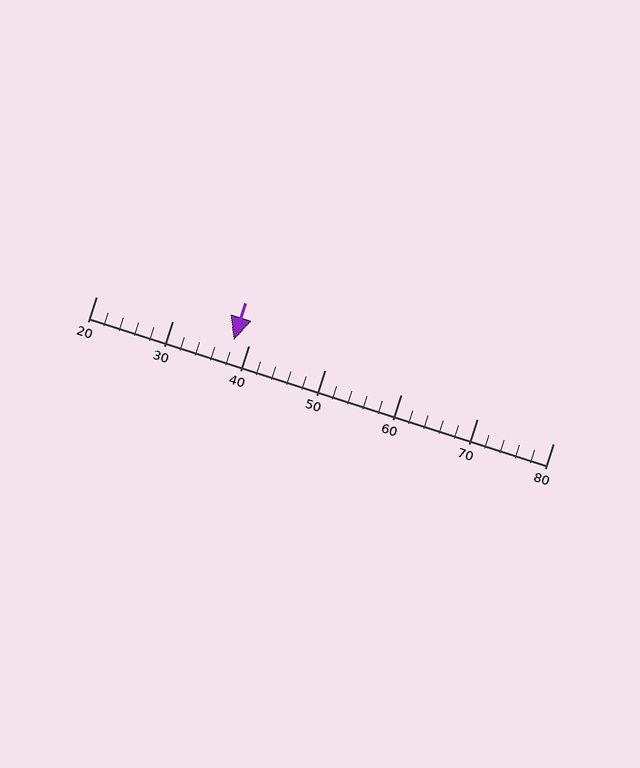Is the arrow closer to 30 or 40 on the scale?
The arrow is closer to 40.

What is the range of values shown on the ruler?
The ruler shows values from 20 to 80.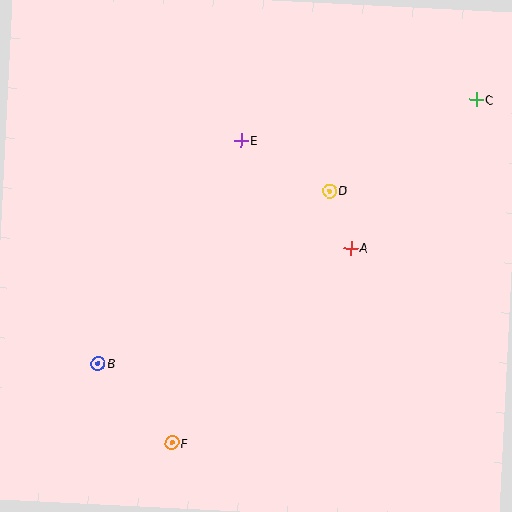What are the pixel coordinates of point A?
Point A is at (351, 248).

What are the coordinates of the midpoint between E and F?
The midpoint between E and F is at (206, 292).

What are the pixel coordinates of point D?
Point D is at (330, 191).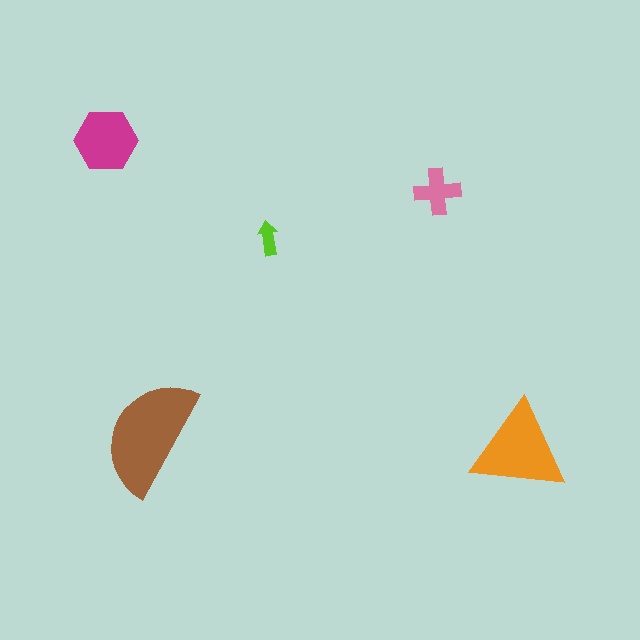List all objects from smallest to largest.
The lime arrow, the pink cross, the magenta hexagon, the orange triangle, the brown semicircle.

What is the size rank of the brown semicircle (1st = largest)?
1st.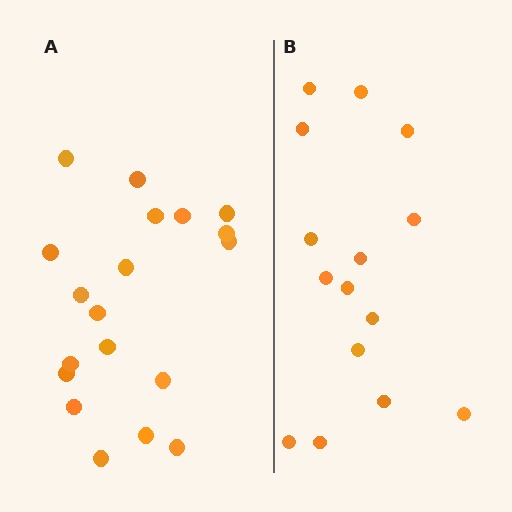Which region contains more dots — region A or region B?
Region A (the left region) has more dots.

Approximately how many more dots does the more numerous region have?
Region A has about 4 more dots than region B.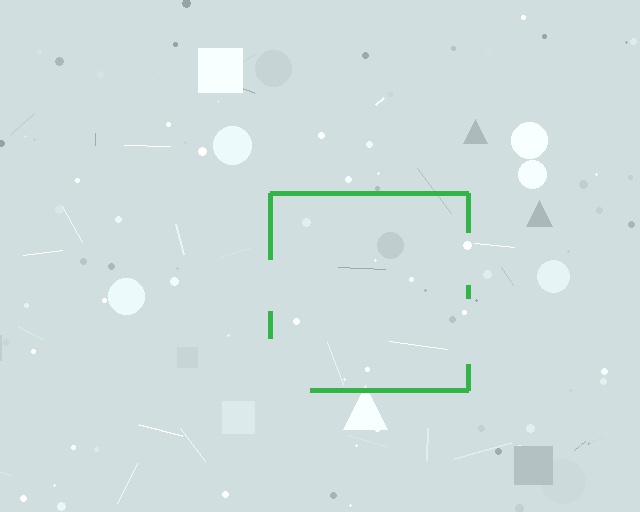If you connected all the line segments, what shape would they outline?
They would outline a square.